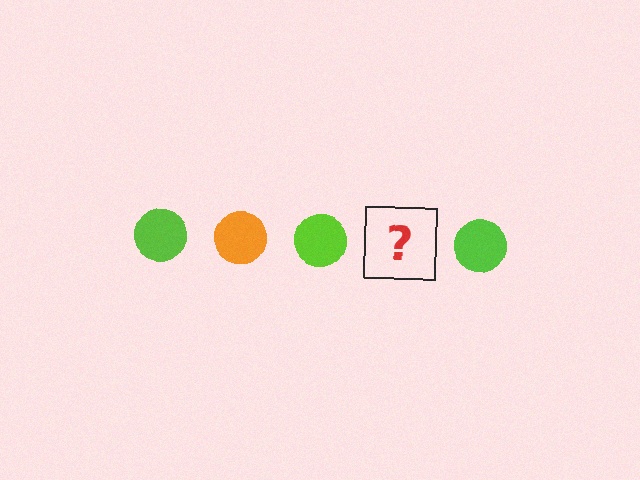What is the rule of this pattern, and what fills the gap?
The rule is that the pattern cycles through lime, orange circles. The gap should be filled with an orange circle.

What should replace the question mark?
The question mark should be replaced with an orange circle.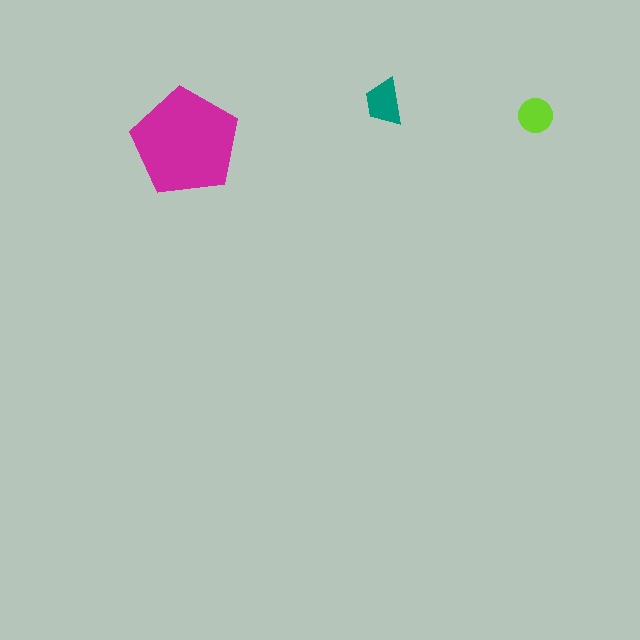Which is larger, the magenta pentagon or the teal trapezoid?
The magenta pentagon.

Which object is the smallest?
The lime circle.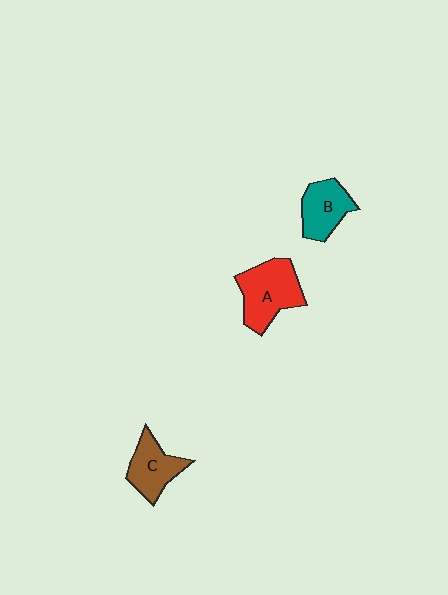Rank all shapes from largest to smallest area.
From largest to smallest: A (red), C (brown), B (teal).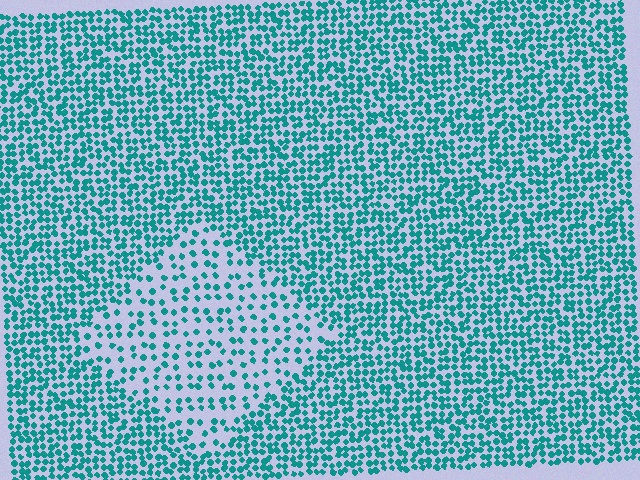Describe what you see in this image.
The image contains small teal elements arranged at two different densities. A diamond-shaped region is visible where the elements are less densely packed than the surrounding area.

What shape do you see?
I see a diamond.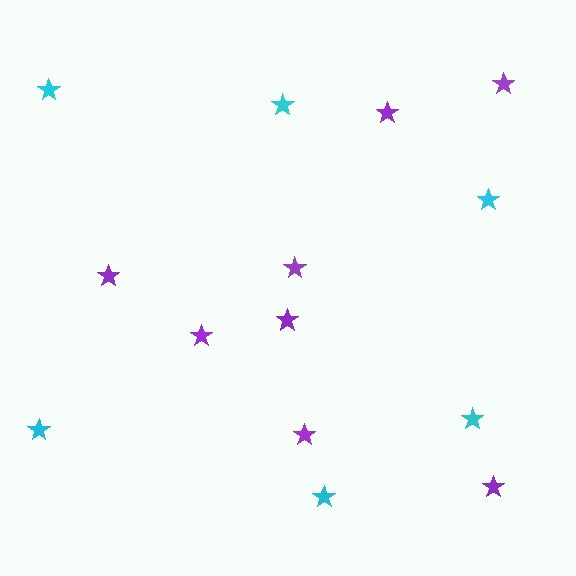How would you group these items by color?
There are 2 groups: one group of purple stars (8) and one group of cyan stars (6).